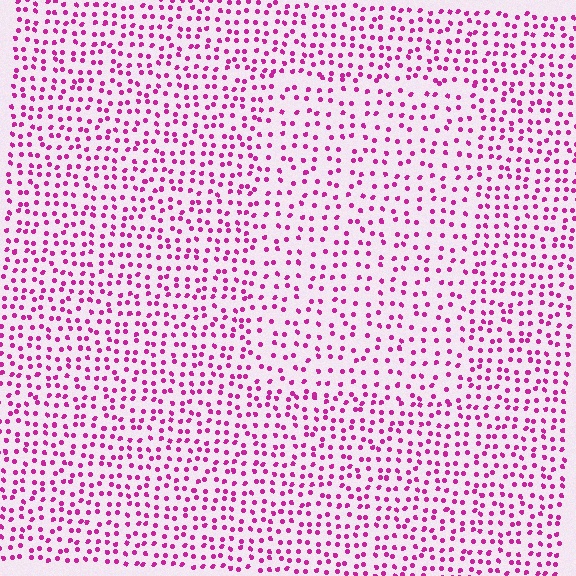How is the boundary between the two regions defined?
The boundary is defined by a change in element density (approximately 1.5x ratio). All elements are the same color, size, and shape.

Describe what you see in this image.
The image contains small magenta elements arranged at two different densities. A rectangle-shaped region is visible where the elements are less densely packed than the surrounding area.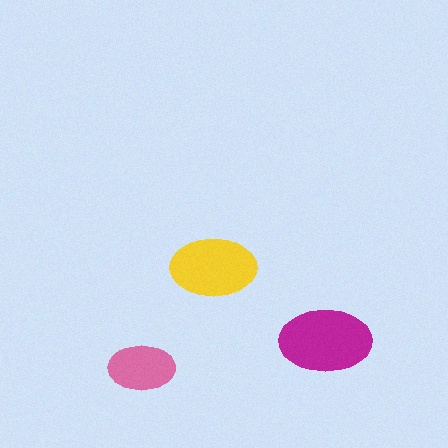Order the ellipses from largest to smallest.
the magenta one, the yellow one, the pink one.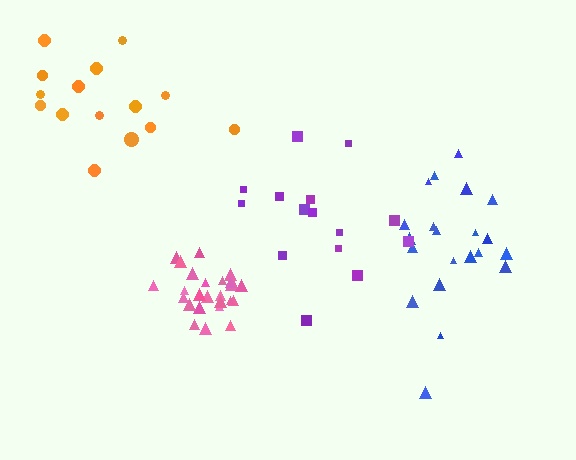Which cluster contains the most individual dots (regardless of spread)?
Pink (27).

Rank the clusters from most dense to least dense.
pink, blue, purple, orange.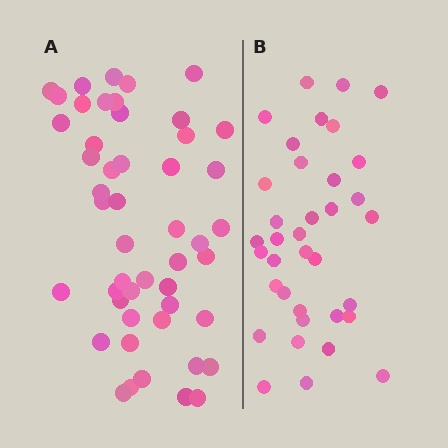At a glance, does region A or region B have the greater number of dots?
Region A (the left region) has more dots.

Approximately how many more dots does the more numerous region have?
Region A has approximately 15 more dots than region B.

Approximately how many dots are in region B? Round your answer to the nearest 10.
About 40 dots. (The exact count is 36, which rounds to 40.)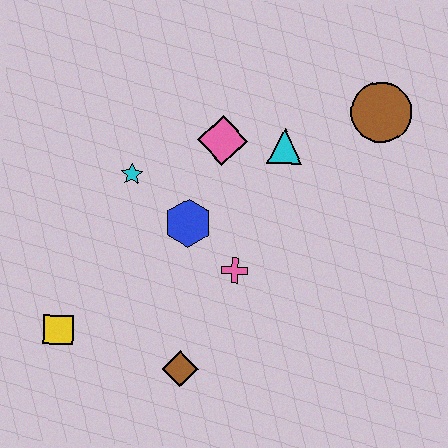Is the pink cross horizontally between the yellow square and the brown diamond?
No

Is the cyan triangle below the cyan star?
No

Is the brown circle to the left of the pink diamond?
No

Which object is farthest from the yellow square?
The brown circle is farthest from the yellow square.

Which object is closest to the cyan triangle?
The pink diamond is closest to the cyan triangle.